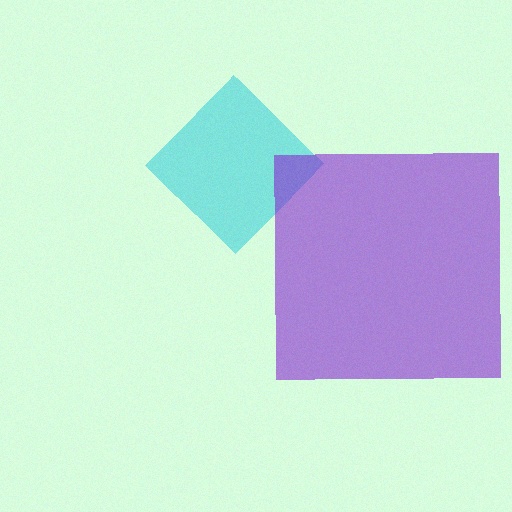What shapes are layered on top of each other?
The layered shapes are: a cyan diamond, a purple square.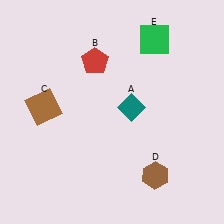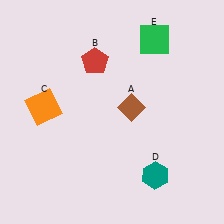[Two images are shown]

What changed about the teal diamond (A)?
In Image 1, A is teal. In Image 2, it changed to brown.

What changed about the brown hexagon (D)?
In Image 1, D is brown. In Image 2, it changed to teal.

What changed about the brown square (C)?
In Image 1, C is brown. In Image 2, it changed to orange.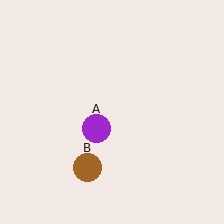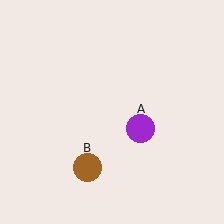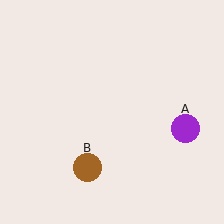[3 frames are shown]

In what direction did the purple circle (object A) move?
The purple circle (object A) moved right.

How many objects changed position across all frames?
1 object changed position: purple circle (object A).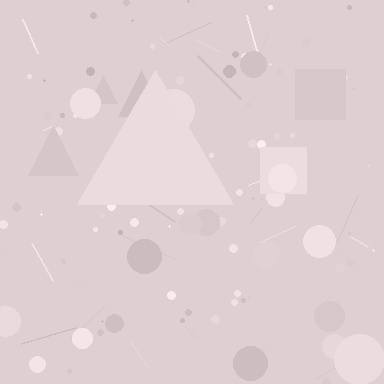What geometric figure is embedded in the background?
A triangle is embedded in the background.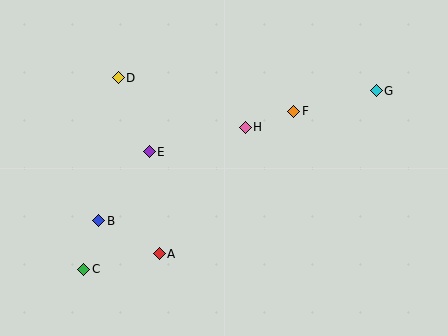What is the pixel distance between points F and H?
The distance between F and H is 51 pixels.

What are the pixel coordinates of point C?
Point C is at (84, 269).